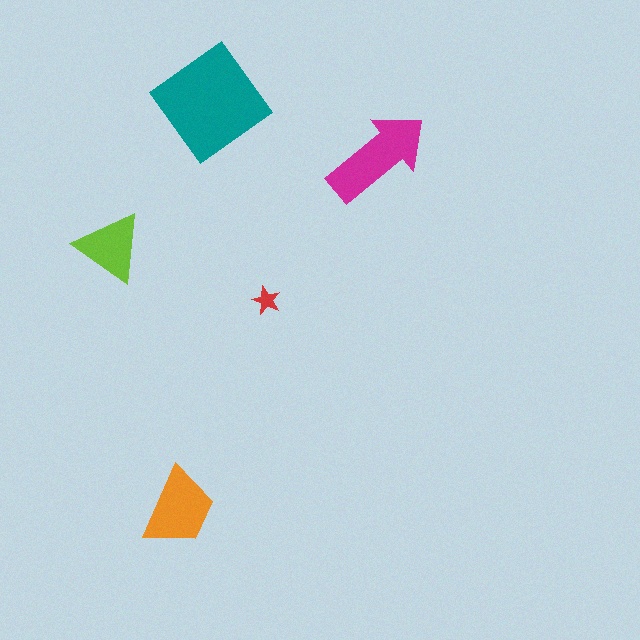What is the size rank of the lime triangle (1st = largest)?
4th.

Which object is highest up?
The teal diamond is topmost.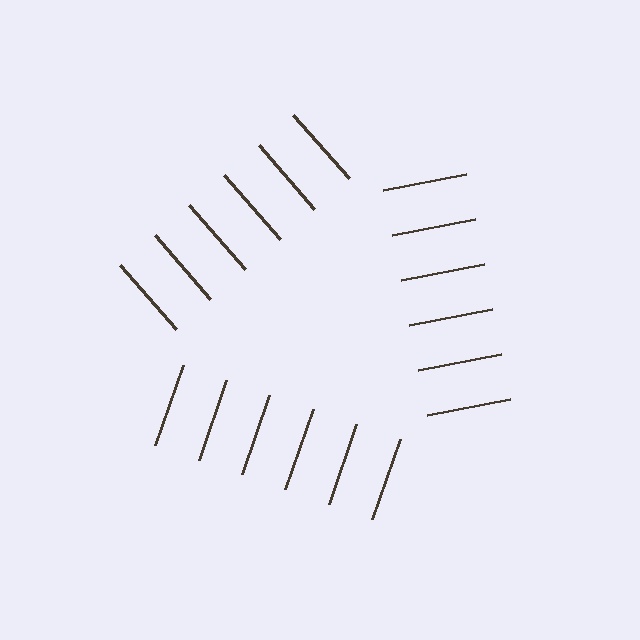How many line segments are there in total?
18 — 6 along each of the 3 edges.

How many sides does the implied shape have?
3 sides — the line-ends trace a triangle.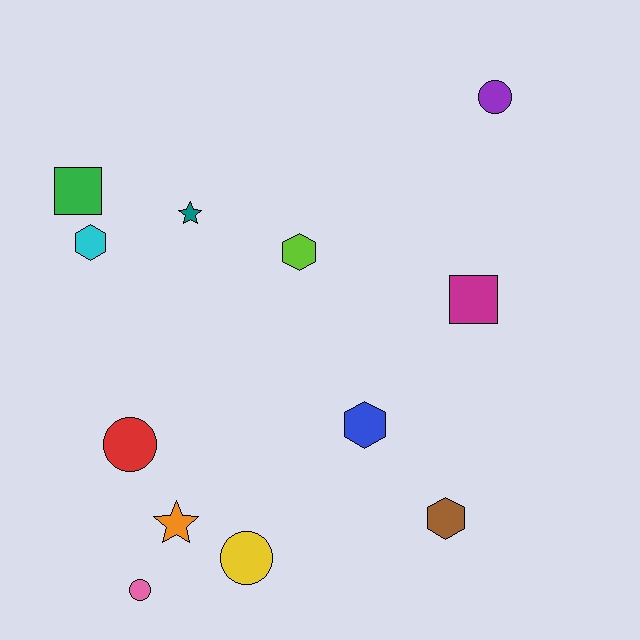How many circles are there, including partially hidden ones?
There are 4 circles.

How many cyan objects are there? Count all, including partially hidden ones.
There is 1 cyan object.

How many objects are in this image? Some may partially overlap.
There are 12 objects.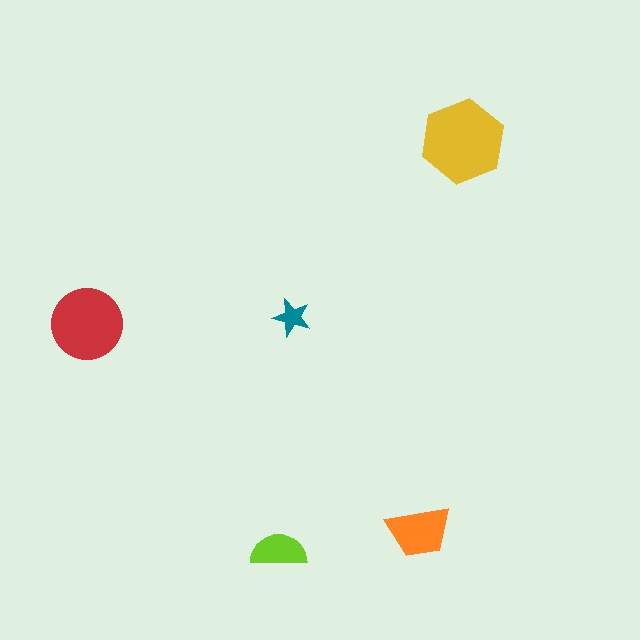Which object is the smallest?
The teal star.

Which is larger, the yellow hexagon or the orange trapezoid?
The yellow hexagon.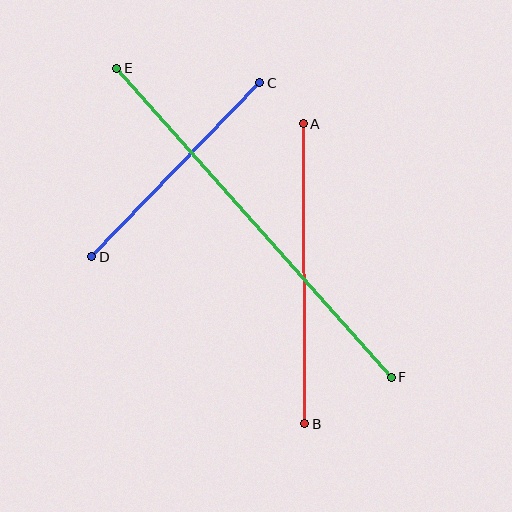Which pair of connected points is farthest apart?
Points E and F are farthest apart.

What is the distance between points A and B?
The distance is approximately 300 pixels.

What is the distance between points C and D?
The distance is approximately 242 pixels.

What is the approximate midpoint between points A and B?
The midpoint is at approximately (304, 274) pixels.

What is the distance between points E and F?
The distance is approximately 413 pixels.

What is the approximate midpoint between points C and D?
The midpoint is at approximately (176, 170) pixels.